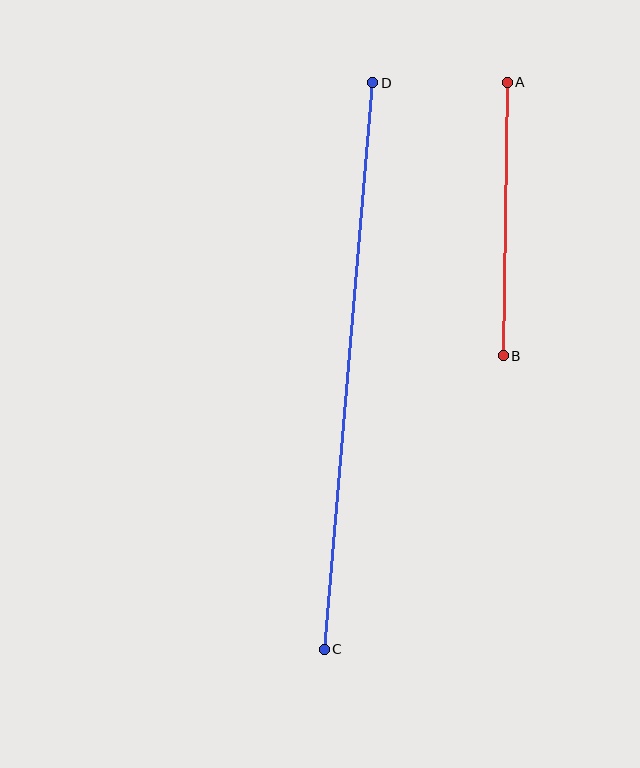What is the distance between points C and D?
The distance is approximately 568 pixels.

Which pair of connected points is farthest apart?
Points C and D are farthest apart.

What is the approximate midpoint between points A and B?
The midpoint is at approximately (505, 219) pixels.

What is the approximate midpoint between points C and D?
The midpoint is at approximately (349, 366) pixels.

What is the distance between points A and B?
The distance is approximately 274 pixels.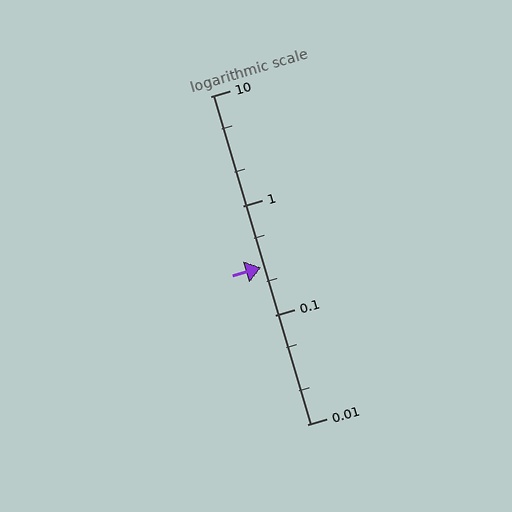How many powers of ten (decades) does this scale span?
The scale spans 3 decades, from 0.01 to 10.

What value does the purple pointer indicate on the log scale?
The pointer indicates approximately 0.27.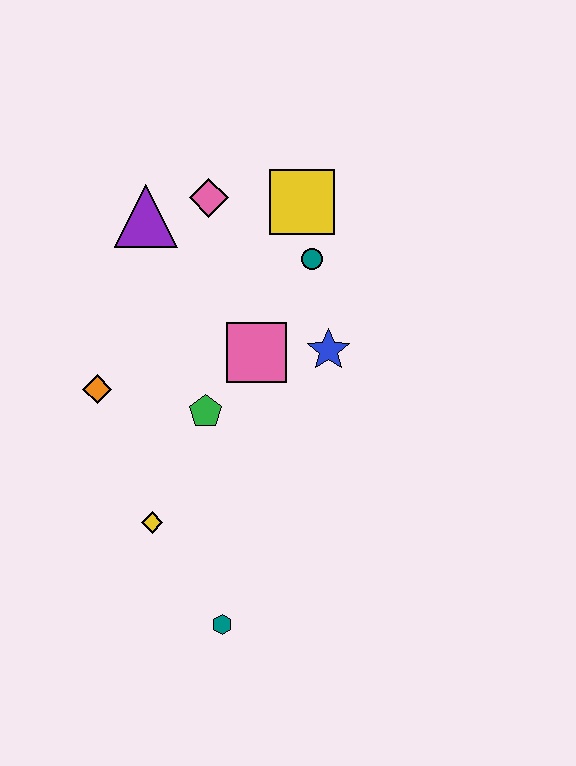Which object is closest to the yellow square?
The teal circle is closest to the yellow square.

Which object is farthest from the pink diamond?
The teal hexagon is farthest from the pink diamond.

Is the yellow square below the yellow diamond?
No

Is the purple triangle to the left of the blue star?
Yes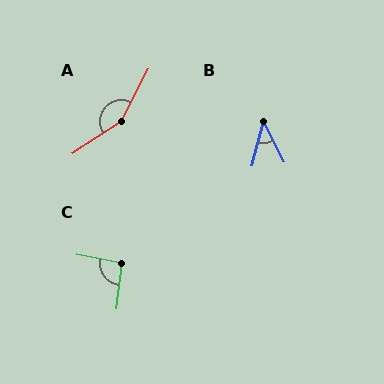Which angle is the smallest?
B, at approximately 41 degrees.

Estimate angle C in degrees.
Approximately 94 degrees.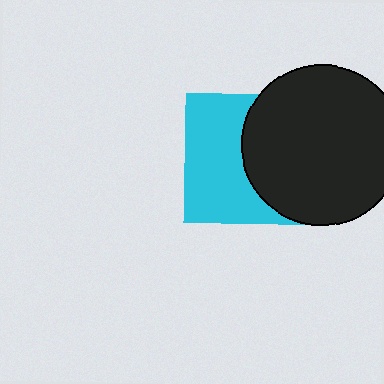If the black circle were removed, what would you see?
You would see the complete cyan square.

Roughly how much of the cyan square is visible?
About half of it is visible (roughly 53%).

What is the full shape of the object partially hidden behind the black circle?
The partially hidden object is a cyan square.